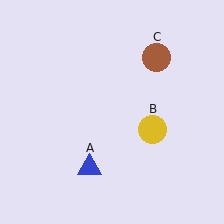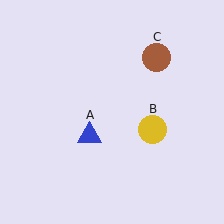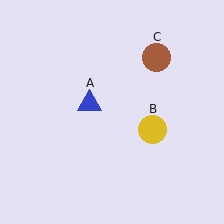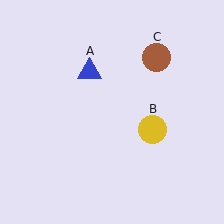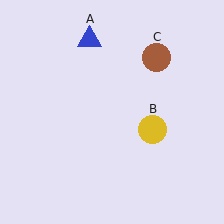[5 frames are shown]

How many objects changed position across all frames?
1 object changed position: blue triangle (object A).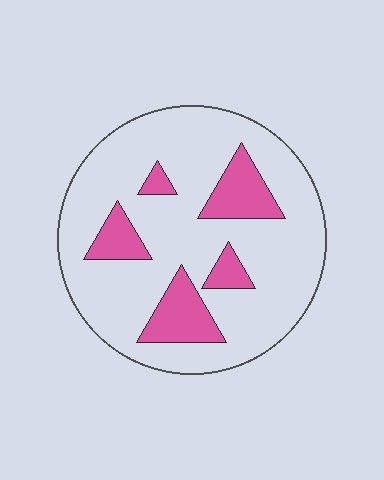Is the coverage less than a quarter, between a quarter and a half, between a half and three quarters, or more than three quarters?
Less than a quarter.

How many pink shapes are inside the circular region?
5.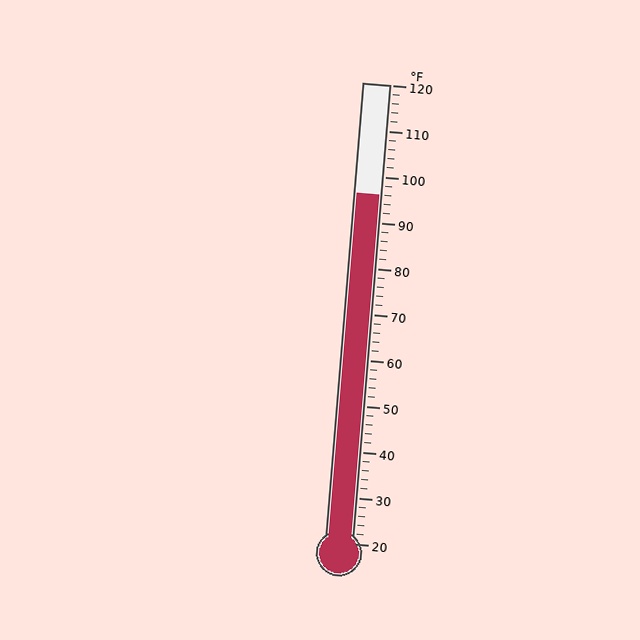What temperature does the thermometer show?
The thermometer shows approximately 96°F.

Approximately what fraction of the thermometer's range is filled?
The thermometer is filled to approximately 75% of its range.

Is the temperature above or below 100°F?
The temperature is below 100°F.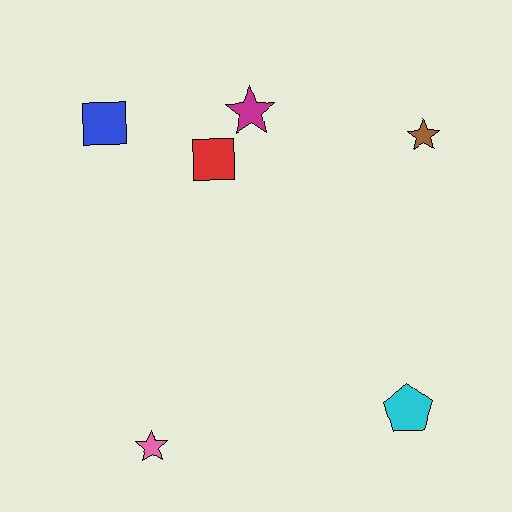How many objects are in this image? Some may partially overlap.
There are 6 objects.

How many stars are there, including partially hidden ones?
There are 3 stars.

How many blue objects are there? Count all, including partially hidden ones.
There is 1 blue object.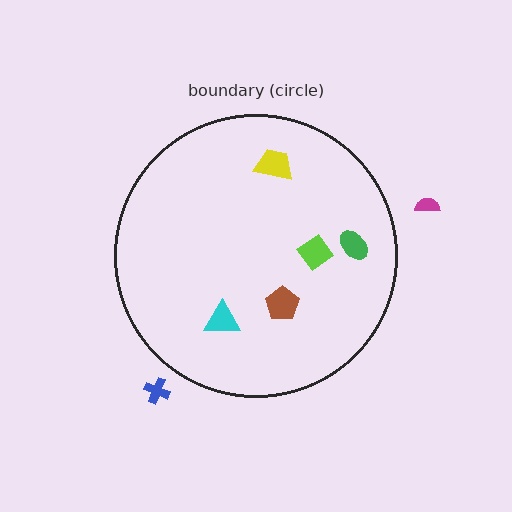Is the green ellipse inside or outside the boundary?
Inside.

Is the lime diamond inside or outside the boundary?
Inside.